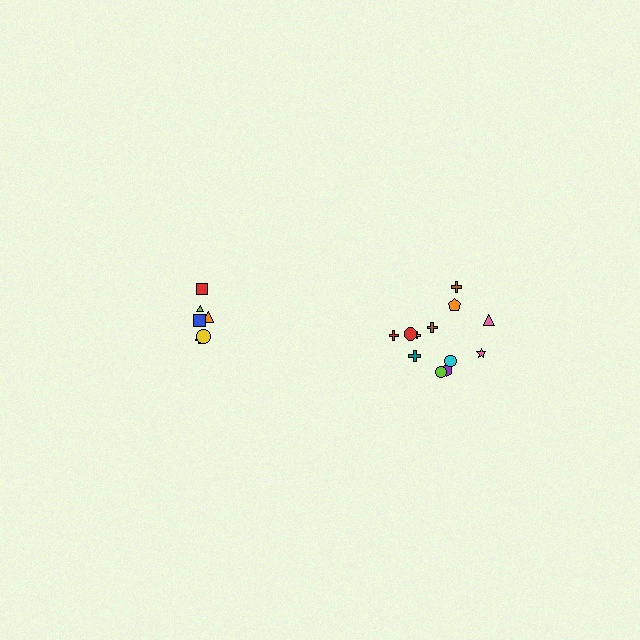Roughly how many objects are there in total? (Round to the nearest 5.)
Roughly 20 objects in total.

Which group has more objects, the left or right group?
The right group.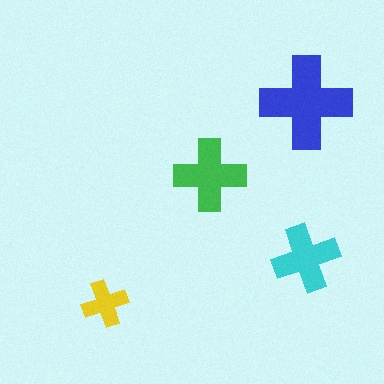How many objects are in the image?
There are 4 objects in the image.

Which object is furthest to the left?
The yellow cross is leftmost.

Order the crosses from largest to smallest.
the blue one, the green one, the cyan one, the yellow one.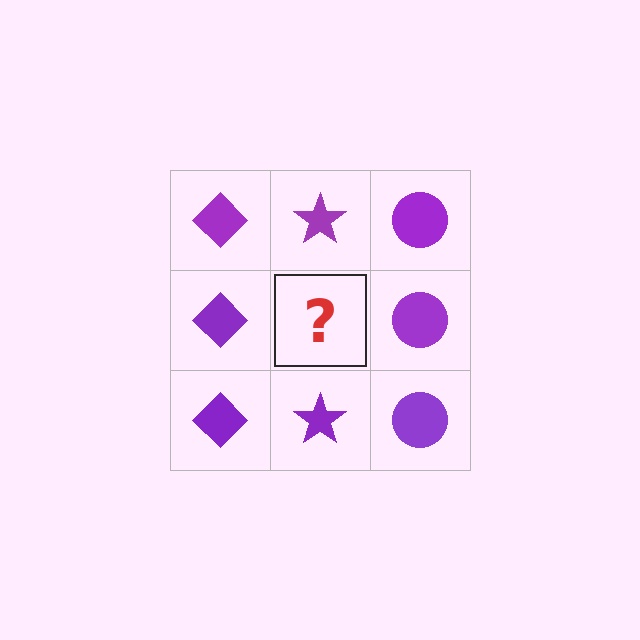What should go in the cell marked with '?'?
The missing cell should contain a purple star.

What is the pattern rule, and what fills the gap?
The rule is that each column has a consistent shape. The gap should be filled with a purple star.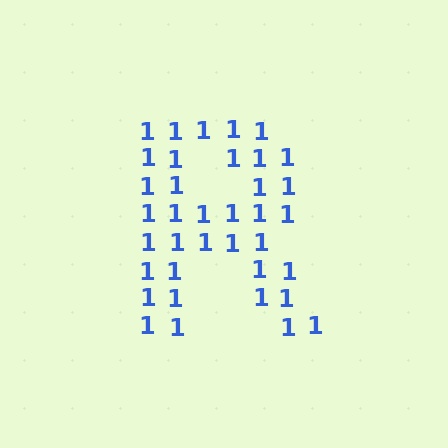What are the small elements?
The small elements are digit 1's.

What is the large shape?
The large shape is the letter R.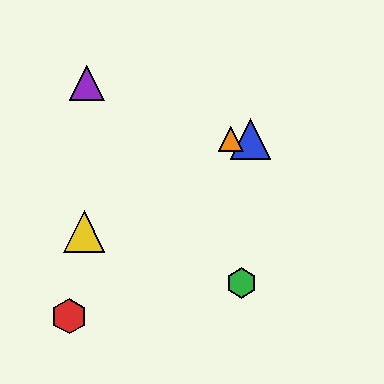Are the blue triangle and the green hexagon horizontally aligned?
No, the blue triangle is at y≈139 and the green hexagon is at y≈283.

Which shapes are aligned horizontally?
The blue triangle, the orange triangle are aligned horizontally.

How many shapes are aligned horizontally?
2 shapes (the blue triangle, the orange triangle) are aligned horizontally.